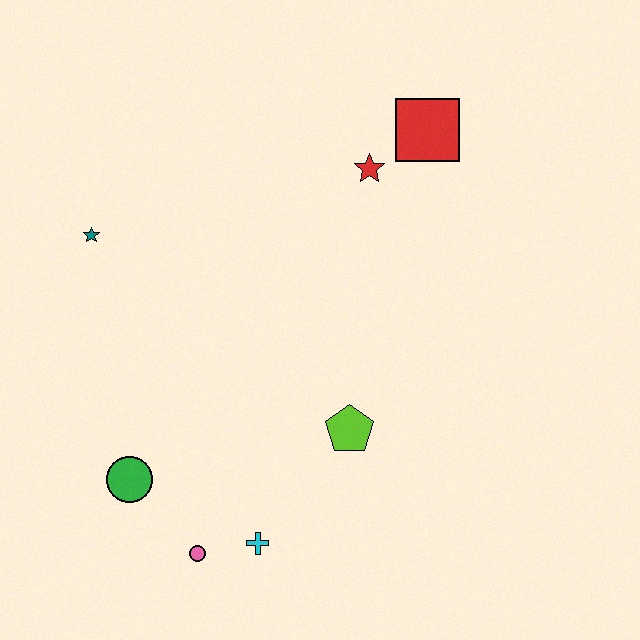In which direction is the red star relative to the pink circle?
The red star is above the pink circle.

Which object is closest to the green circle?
The pink circle is closest to the green circle.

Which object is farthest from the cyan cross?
The red square is farthest from the cyan cross.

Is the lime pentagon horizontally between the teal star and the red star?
Yes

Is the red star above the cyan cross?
Yes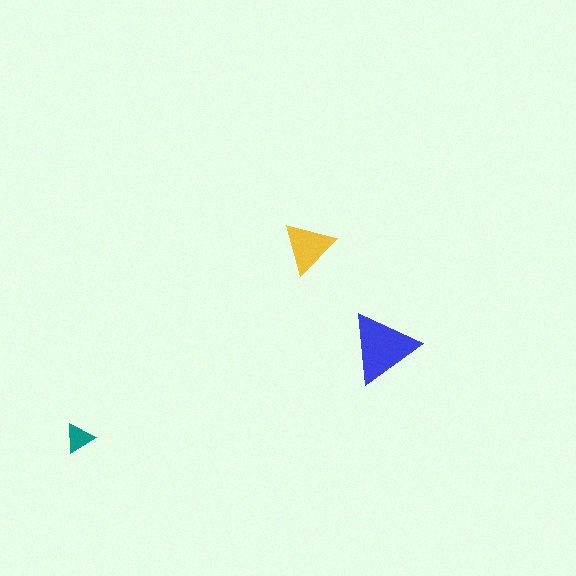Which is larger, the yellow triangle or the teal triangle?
The yellow one.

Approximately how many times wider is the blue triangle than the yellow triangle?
About 1.5 times wider.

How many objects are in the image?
There are 3 objects in the image.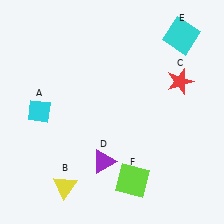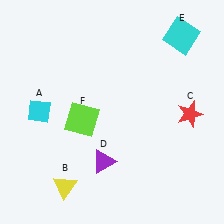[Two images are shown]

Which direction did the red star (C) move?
The red star (C) moved down.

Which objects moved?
The objects that moved are: the red star (C), the lime square (F).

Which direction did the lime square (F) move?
The lime square (F) moved up.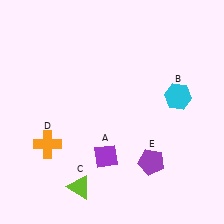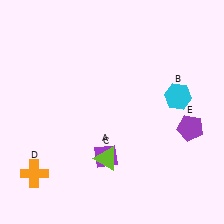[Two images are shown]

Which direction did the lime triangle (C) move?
The lime triangle (C) moved up.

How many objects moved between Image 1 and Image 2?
3 objects moved between the two images.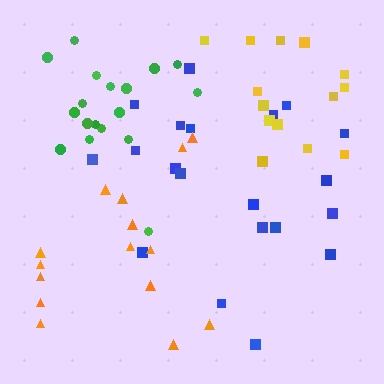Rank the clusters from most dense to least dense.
green, yellow, blue, orange.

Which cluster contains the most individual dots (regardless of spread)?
Blue (20).